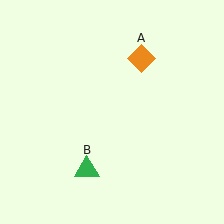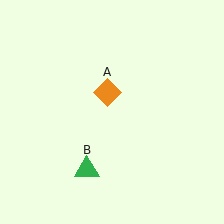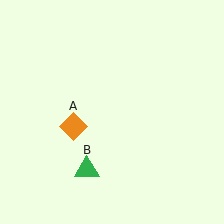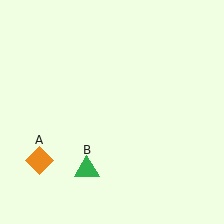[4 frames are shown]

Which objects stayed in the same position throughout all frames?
Green triangle (object B) remained stationary.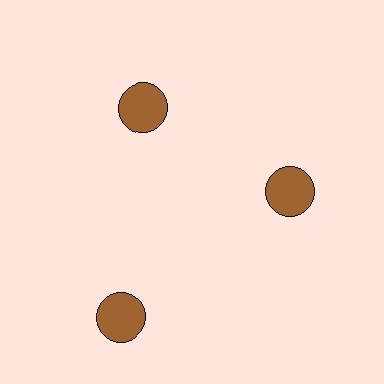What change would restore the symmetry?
The symmetry would be restored by moving it inward, back onto the ring so that all 3 circles sit at equal angles and equal distance from the center.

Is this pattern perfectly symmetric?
No. The 3 brown circles are arranged in a ring, but one element near the 7 o'clock position is pushed outward from the center, breaking the 3-fold rotational symmetry.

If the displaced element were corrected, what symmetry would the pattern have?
It would have 3-fold rotational symmetry — the pattern would map onto itself every 120 degrees.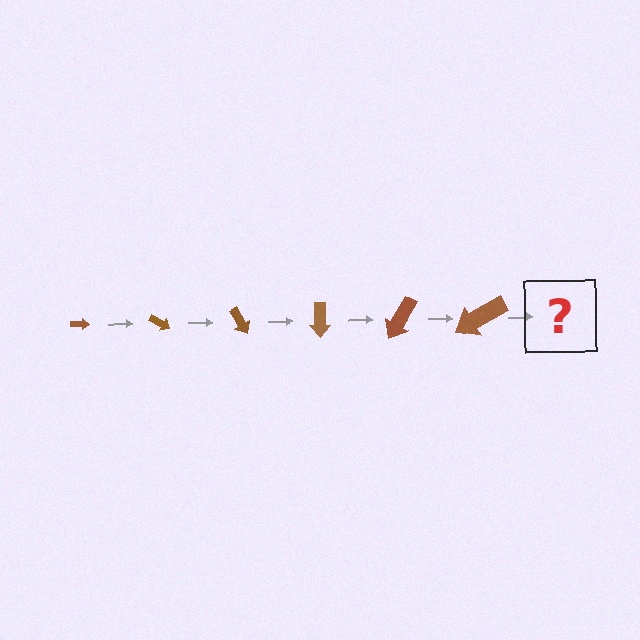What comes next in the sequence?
The next element should be an arrow, larger than the previous one and rotated 180 degrees from the start.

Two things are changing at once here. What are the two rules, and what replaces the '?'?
The two rules are that the arrow grows larger each step and it rotates 30 degrees each step. The '?' should be an arrow, larger than the previous one and rotated 180 degrees from the start.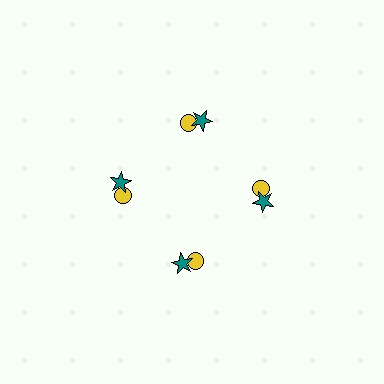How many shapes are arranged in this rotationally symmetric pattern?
There are 8 shapes, arranged in 4 groups of 2.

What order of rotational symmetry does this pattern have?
This pattern has 4-fold rotational symmetry.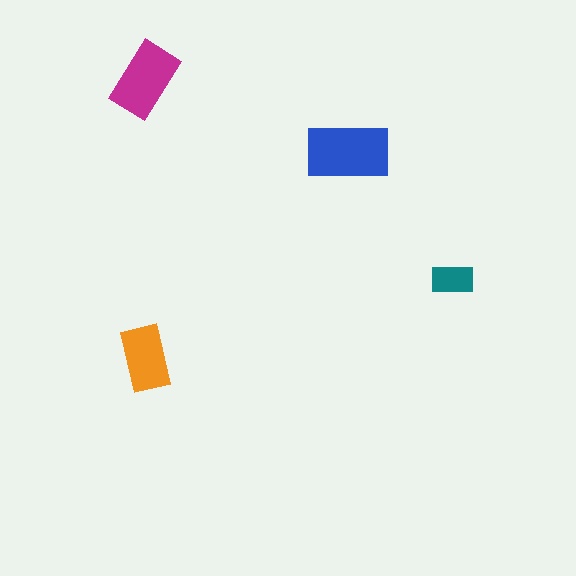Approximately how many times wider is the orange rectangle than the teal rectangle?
About 1.5 times wider.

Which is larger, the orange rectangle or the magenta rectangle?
The magenta one.